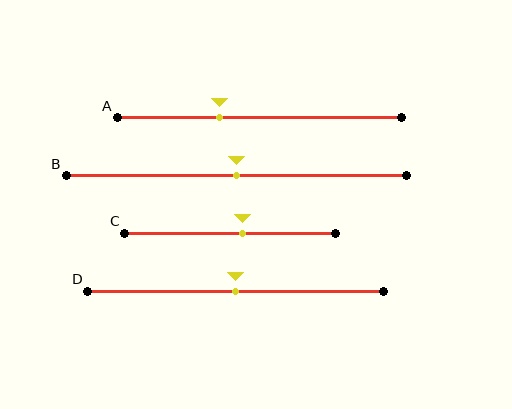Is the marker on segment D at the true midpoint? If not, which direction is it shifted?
Yes, the marker on segment D is at the true midpoint.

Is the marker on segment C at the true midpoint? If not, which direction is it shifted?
No, the marker on segment C is shifted to the right by about 6% of the segment length.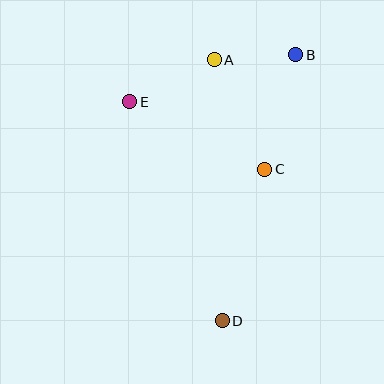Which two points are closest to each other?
Points A and B are closest to each other.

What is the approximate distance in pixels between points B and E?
The distance between B and E is approximately 173 pixels.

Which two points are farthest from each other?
Points B and D are farthest from each other.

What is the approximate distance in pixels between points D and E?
The distance between D and E is approximately 237 pixels.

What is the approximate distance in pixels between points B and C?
The distance between B and C is approximately 119 pixels.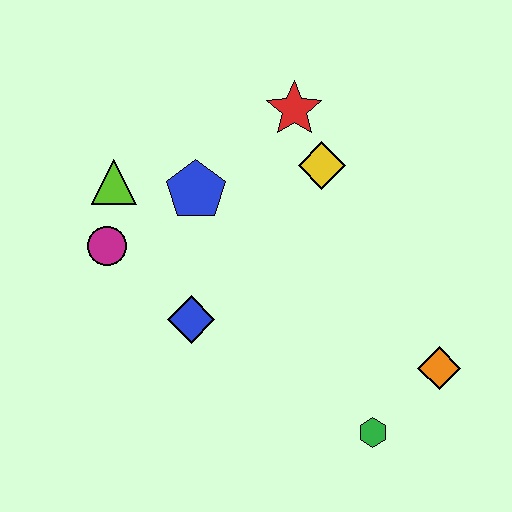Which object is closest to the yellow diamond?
The red star is closest to the yellow diamond.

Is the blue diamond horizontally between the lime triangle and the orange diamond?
Yes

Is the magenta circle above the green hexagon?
Yes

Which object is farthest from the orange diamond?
The lime triangle is farthest from the orange diamond.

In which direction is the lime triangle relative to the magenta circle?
The lime triangle is above the magenta circle.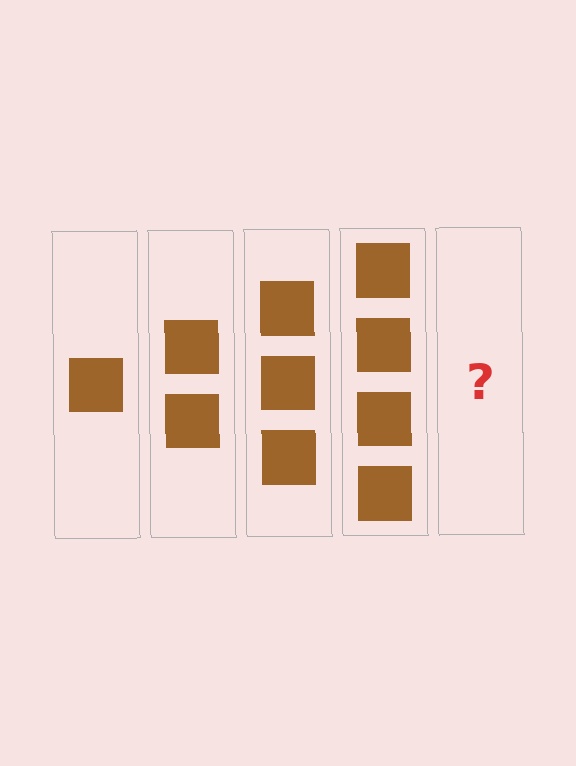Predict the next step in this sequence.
The next step is 5 squares.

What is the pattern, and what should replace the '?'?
The pattern is that each step adds one more square. The '?' should be 5 squares.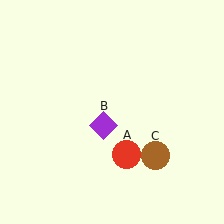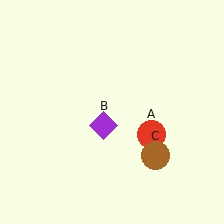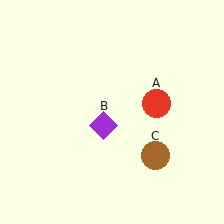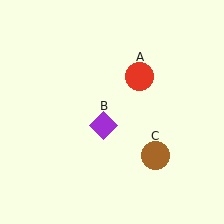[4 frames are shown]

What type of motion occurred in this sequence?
The red circle (object A) rotated counterclockwise around the center of the scene.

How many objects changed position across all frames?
1 object changed position: red circle (object A).